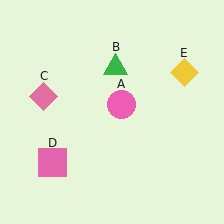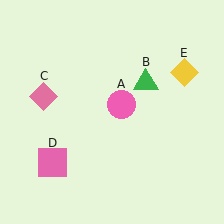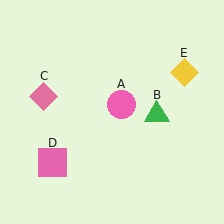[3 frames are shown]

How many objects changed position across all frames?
1 object changed position: green triangle (object B).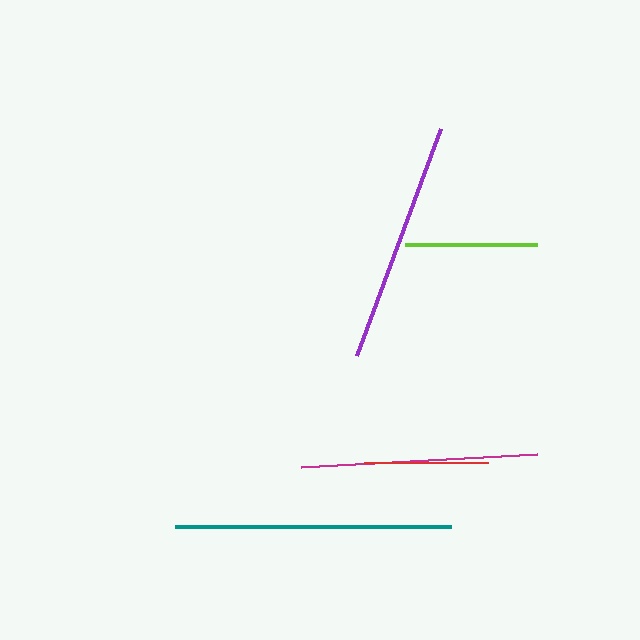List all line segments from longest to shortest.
From longest to shortest: teal, purple, magenta, lime, red.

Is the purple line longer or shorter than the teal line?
The teal line is longer than the purple line.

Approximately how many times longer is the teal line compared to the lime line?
The teal line is approximately 2.1 times the length of the lime line.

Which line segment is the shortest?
The red line is the shortest at approximately 124 pixels.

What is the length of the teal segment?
The teal segment is approximately 277 pixels long.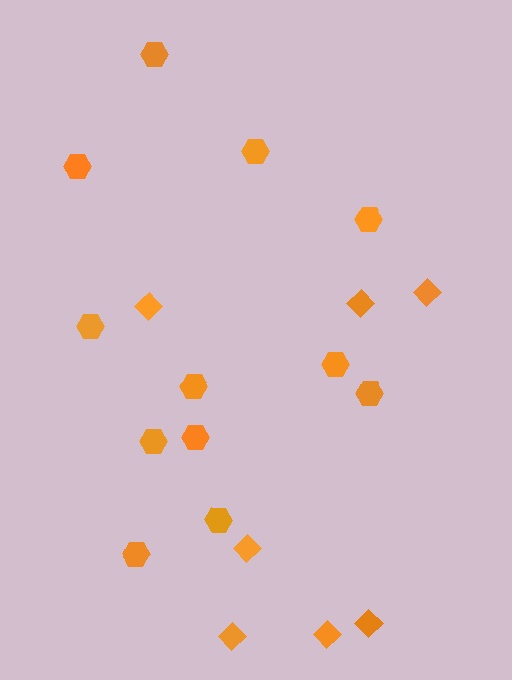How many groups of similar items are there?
There are 2 groups: one group of hexagons (12) and one group of diamonds (7).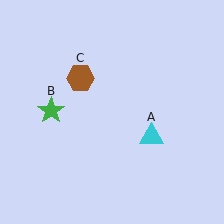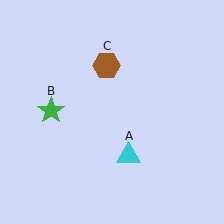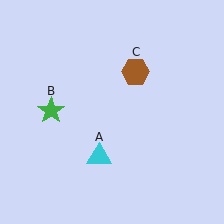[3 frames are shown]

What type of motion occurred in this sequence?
The cyan triangle (object A), brown hexagon (object C) rotated clockwise around the center of the scene.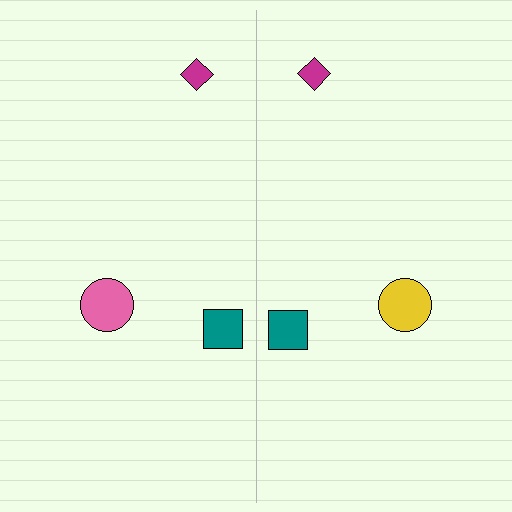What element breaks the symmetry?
The yellow circle on the right side breaks the symmetry — its mirror counterpart is pink.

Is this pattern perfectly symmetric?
No, the pattern is not perfectly symmetric. The yellow circle on the right side breaks the symmetry — its mirror counterpart is pink.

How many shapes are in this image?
There are 6 shapes in this image.